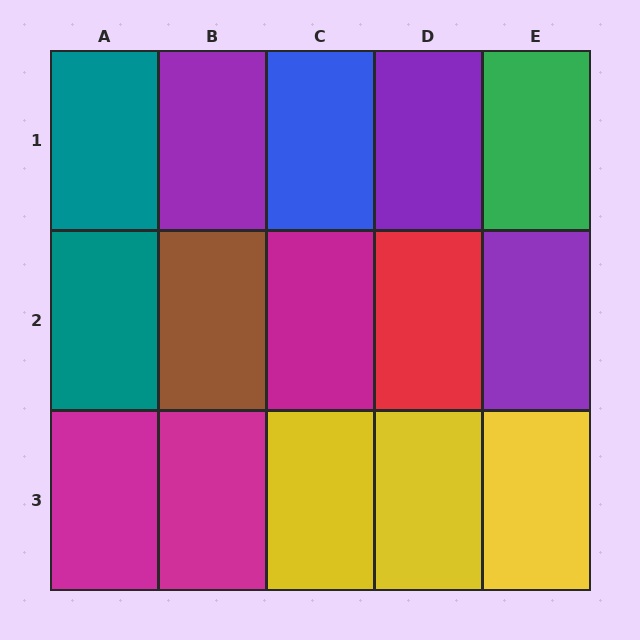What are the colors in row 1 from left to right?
Teal, purple, blue, purple, green.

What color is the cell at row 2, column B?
Brown.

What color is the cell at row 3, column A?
Magenta.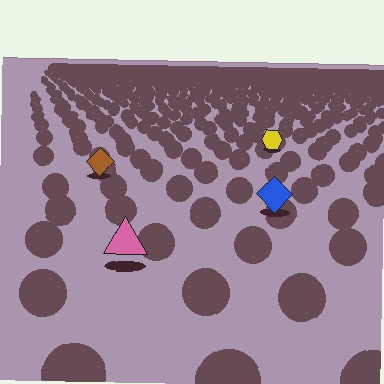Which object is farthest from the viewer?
The yellow hexagon is farthest from the viewer. It appears smaller and the ground texture around it is denser.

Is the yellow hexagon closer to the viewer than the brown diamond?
No. The brown diamond is closer — you can tell from the texture gradient: the ground texture is coarser near it.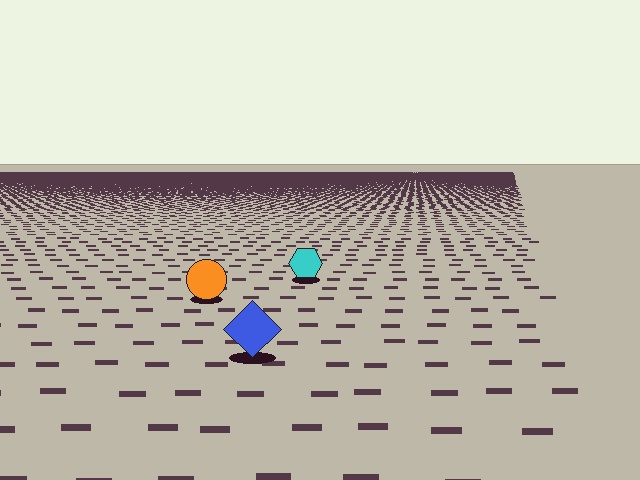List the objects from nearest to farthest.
From nearest to farthest: the blue diamond, the orange circle, the cyan hexagon.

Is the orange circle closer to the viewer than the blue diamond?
No. The blue diamond is closer — you can tell from the texture gradient: the ground texture is coarser near it.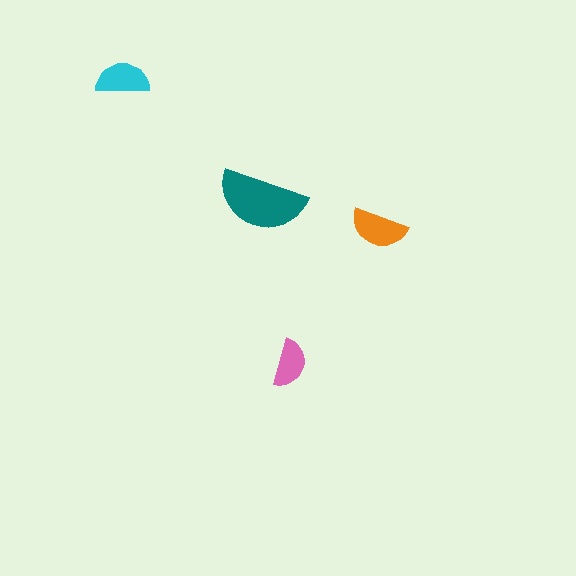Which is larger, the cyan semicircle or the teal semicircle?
The teal one.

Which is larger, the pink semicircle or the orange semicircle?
The orange one.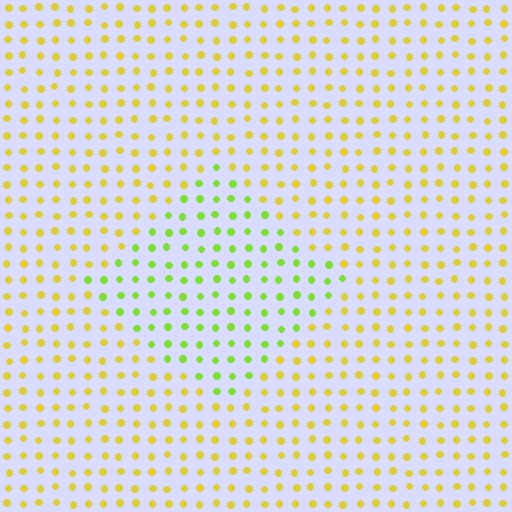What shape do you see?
I see a diamond.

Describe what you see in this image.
The image is filled with small yellow elements in a uniform arrangement. A diamond-shaped region is visible where the elements are tinted to a slightly different hue, forming a subtle color boundary.